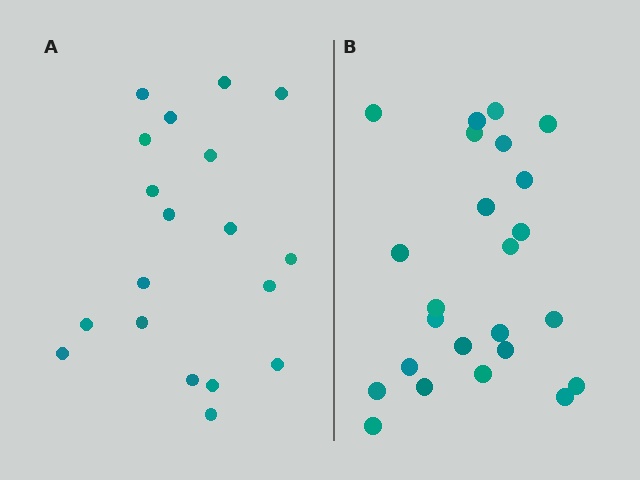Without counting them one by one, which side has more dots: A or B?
Region B (the right region) has more dots.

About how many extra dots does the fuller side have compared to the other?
Region B has about 5 more dots than region A.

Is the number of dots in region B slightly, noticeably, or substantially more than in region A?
Region B has noticeably more, but not dramatically so. The ratio is roughly 1.3 to 1.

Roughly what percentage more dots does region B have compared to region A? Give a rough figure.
About 25% more.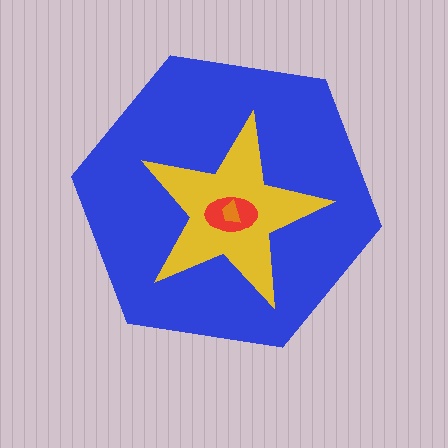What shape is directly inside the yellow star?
The red ellipse.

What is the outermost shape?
The blue hexagon.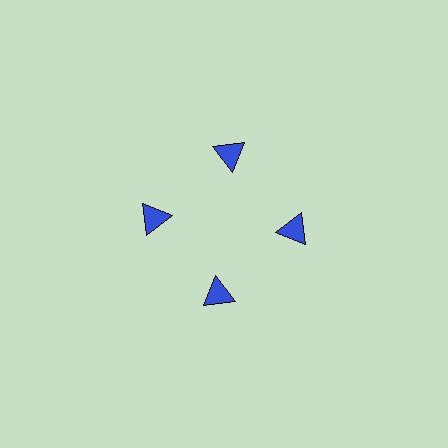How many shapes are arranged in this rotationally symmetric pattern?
There are 4 shapes, arranged in 4 groups of 1.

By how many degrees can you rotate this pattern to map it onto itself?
The pattern maps onto itself every 90 degrees of rotation.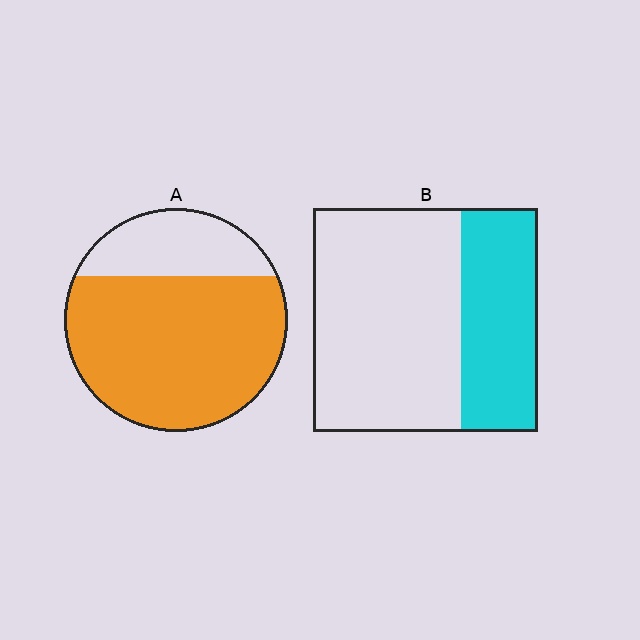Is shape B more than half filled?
No.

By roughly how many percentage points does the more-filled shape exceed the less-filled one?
By roughly 40 percentage points (A over B).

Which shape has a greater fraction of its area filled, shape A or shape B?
Shape A.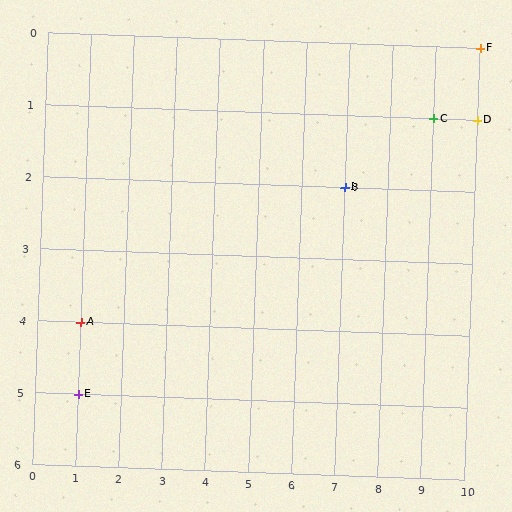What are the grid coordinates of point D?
Point D is at grid coordinates (10, 1).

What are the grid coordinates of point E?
Point E is at grid coordinates (1, 5).